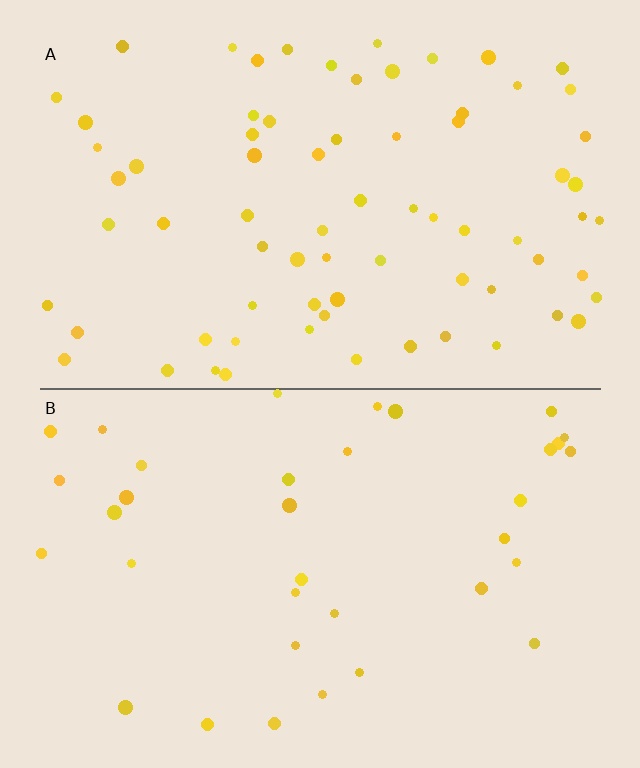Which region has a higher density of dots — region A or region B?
A (the top).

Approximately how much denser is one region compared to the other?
Approximately 2.0× — region A over region B.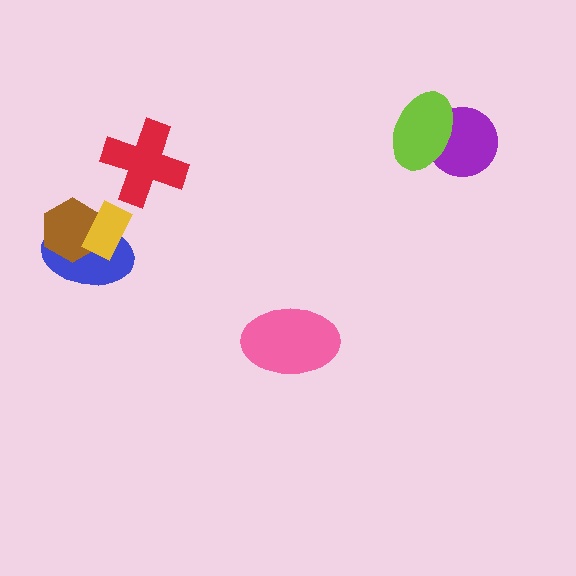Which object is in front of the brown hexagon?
The yellow rectangle is in front of the brown hexagon.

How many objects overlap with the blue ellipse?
2 objects overlap with the blue ellipse.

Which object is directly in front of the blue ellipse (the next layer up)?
The brown hexagon is directly in front of the blue ellipse.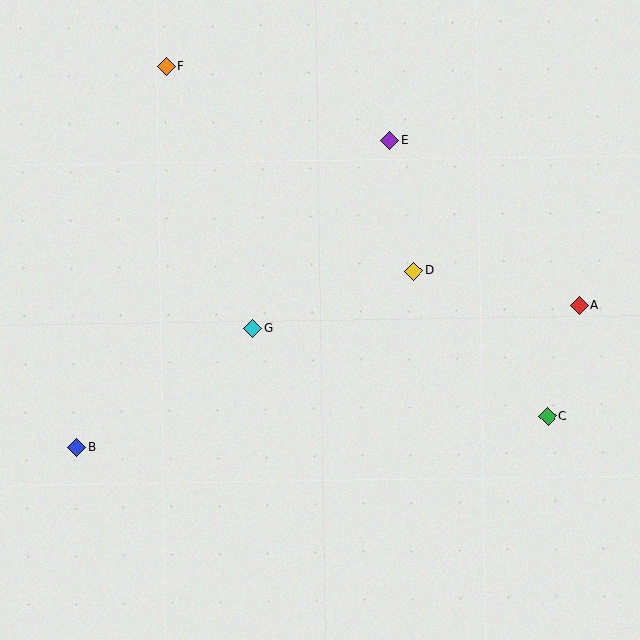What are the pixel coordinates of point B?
Point B is at (76, 448).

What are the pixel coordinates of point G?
Point G is at (253, 328).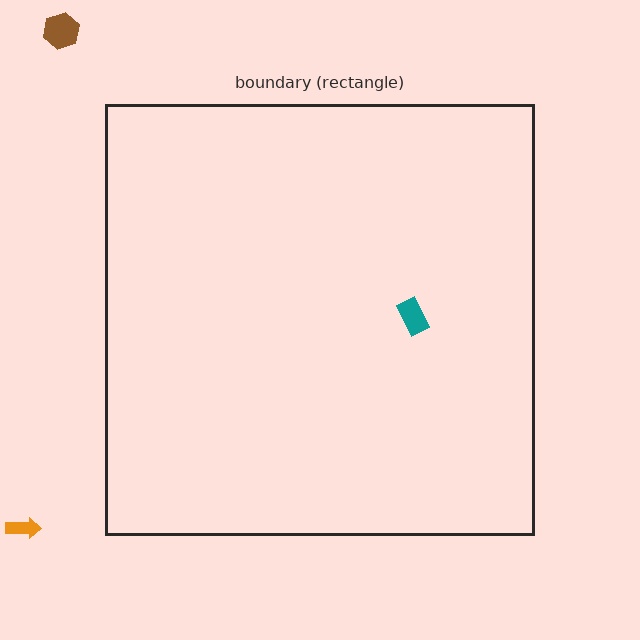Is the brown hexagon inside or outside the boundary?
Outside.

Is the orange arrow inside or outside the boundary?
Outside.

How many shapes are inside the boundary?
1 inside, 2 outside.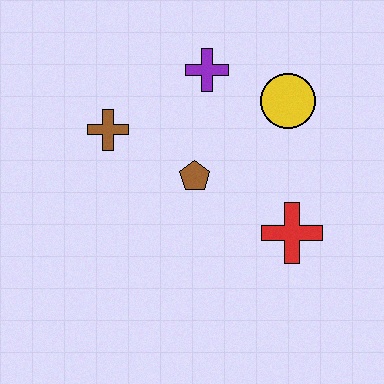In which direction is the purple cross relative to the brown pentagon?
The purple cross is above the brown pentagon.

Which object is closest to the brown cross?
The brown pentagon is closest to the brown cross.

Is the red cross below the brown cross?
Yes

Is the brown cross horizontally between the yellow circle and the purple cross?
No